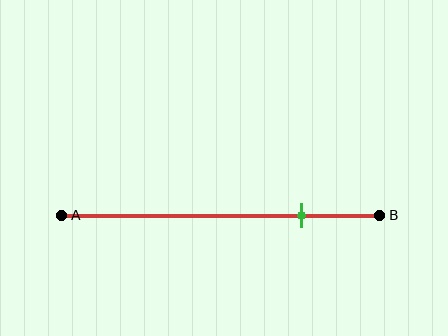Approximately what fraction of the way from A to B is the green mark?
The green mark is approximately 75% of the way from A to B.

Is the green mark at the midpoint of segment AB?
No, the mark is at about 75% from A, not at the 50% midpoint.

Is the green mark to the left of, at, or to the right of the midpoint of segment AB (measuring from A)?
The green mark is to the right of the midpoint of segment AB.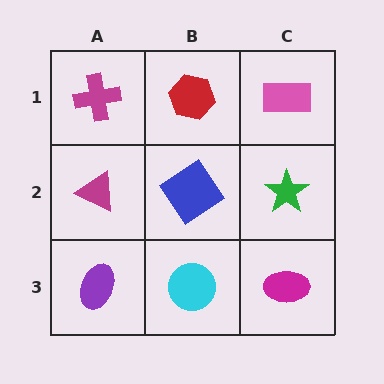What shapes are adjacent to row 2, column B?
A red hexagon (row 1, column B), a cyan circle (row 3, column B), a magenta triangle (row 2, column A), a green star (row 2, column C).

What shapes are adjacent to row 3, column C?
A green star (row 2, column C), a cyan circle (row 3, column B).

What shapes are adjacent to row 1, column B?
A blue diamond (row 2, column B), a magenta cross (row 1, column A), a pink rectangle (row 1, column C).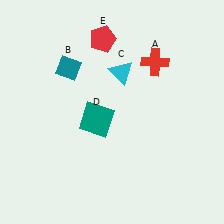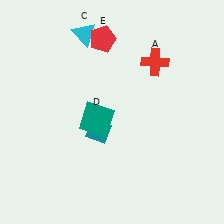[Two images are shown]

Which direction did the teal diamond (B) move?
The teal diamond (B) moved down.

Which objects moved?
The objects that moved are: the teal diamond (B), the cyan triangle (C).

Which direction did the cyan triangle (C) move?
The cyan triangle (C) moved up.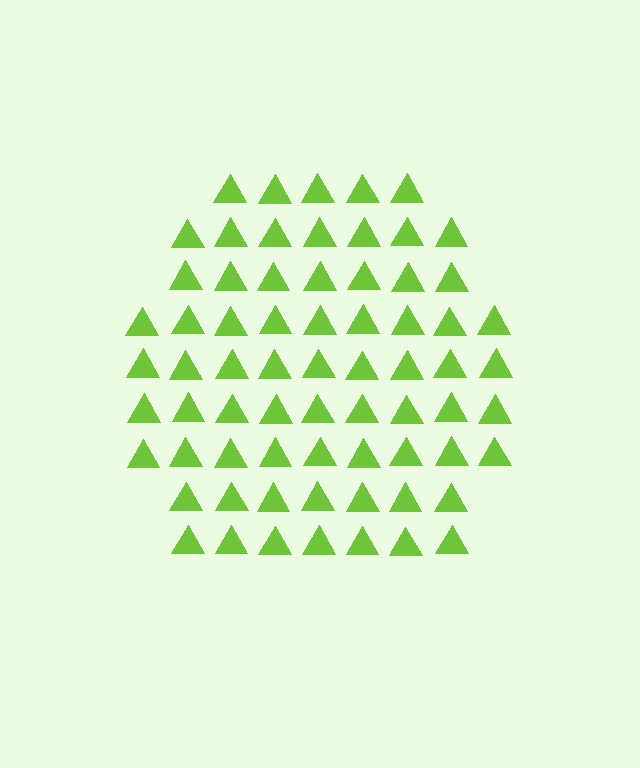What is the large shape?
The large shape is a hexagon.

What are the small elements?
The small elements are triangles.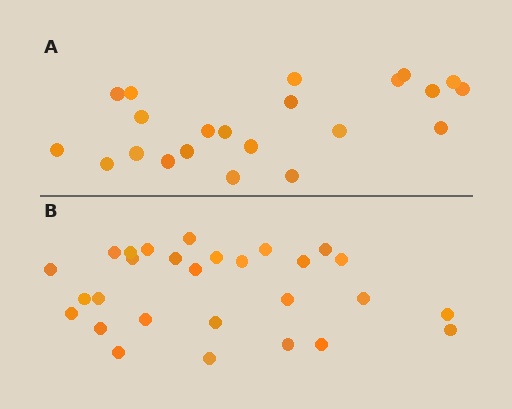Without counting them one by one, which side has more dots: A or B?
Region B (the bottom region) has more dots.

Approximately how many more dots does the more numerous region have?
Region B has about 6 more dots than region A.